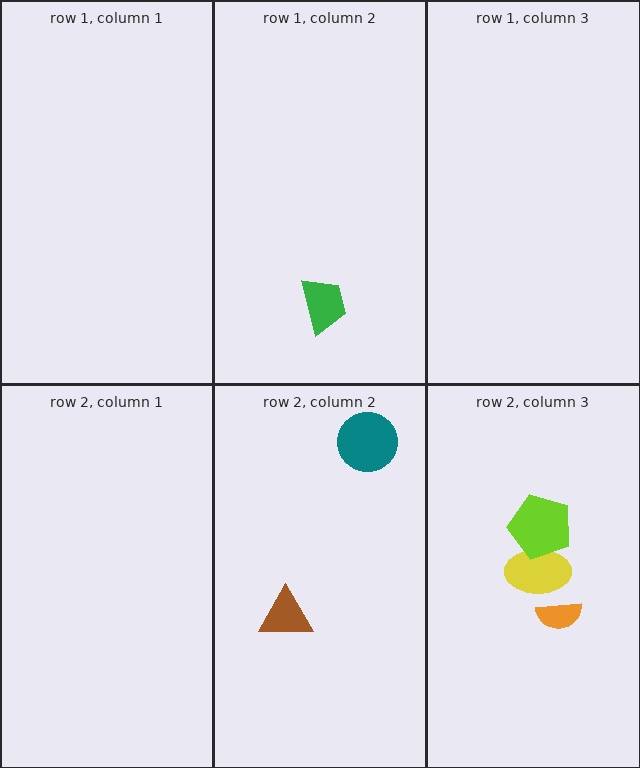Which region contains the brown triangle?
The row 2, column 2 region.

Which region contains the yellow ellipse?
The row 2, column 3 region.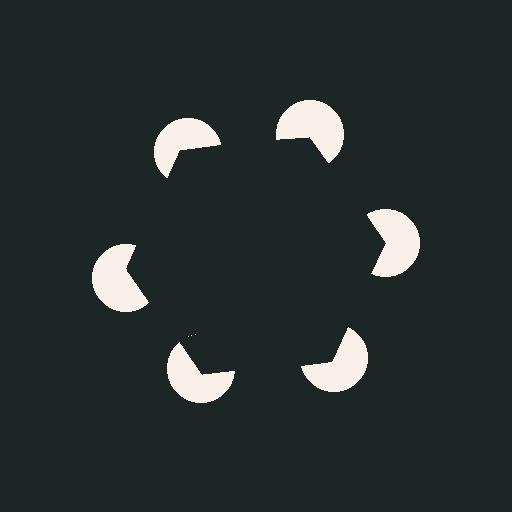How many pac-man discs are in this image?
There are 6 — one at each vertex of the illusory hexagon.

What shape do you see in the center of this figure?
An illusory hexagon — its edges are inferred from the aligned wedge cuts in the pac-man discs, not physically drawn.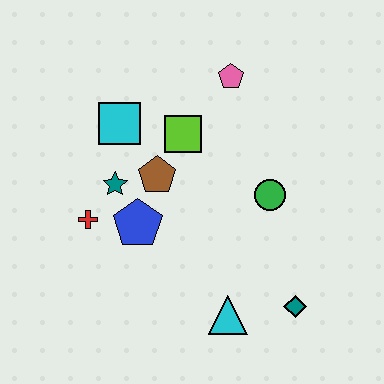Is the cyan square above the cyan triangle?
Yes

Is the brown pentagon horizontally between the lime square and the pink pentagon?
No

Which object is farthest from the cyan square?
The teal diamond is farthest from the cyan square.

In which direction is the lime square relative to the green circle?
The lime square is to the left of the green circle.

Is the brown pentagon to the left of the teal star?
No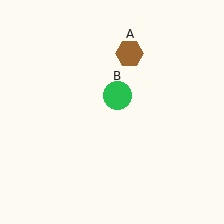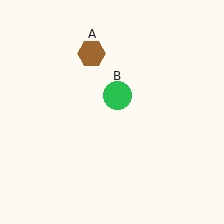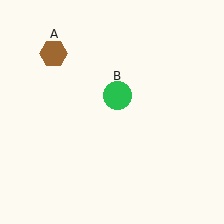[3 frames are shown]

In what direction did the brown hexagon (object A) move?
The brown hexagon (object A) moved left.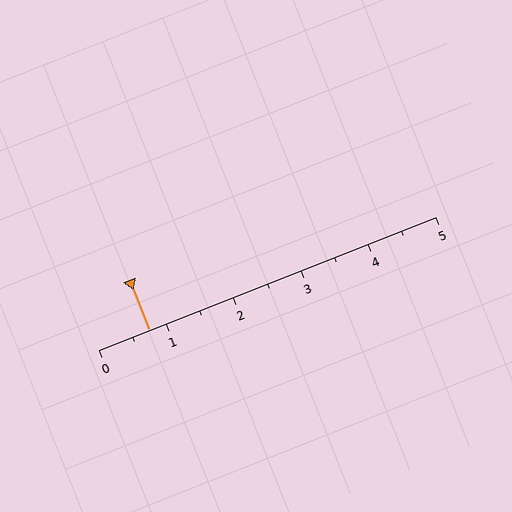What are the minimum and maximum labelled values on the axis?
The axis runs from 0 to 5.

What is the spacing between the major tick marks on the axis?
The major ticks are spaced 1 apart.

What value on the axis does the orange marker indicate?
The marker indicates approximately 0.8.